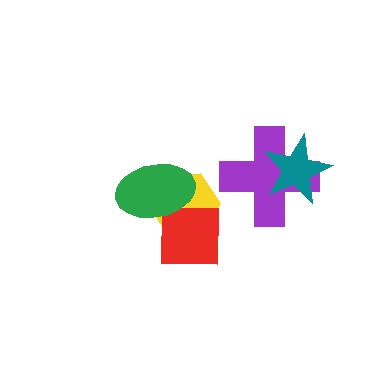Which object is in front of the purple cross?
The teal star is in front of the purple cross.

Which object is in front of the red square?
The green ellipse is in front of the red square.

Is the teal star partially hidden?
No, no other shape covers it.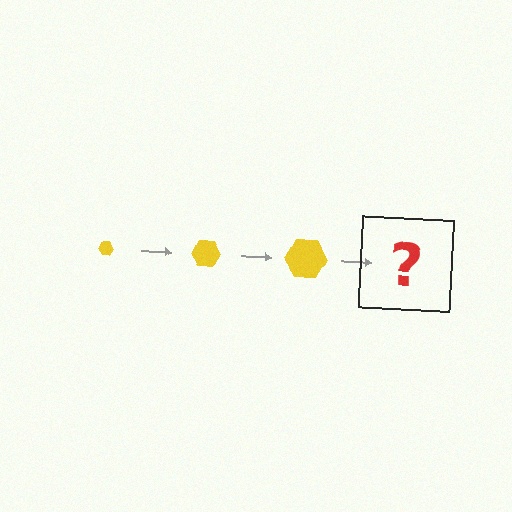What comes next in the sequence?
The next element should be a yellow hexagon, larger than the previous one.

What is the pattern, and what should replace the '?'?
The pattern is that the hexagon gets progressively larger each step. The '?' should be a yellow hexagon, larger than the previous one.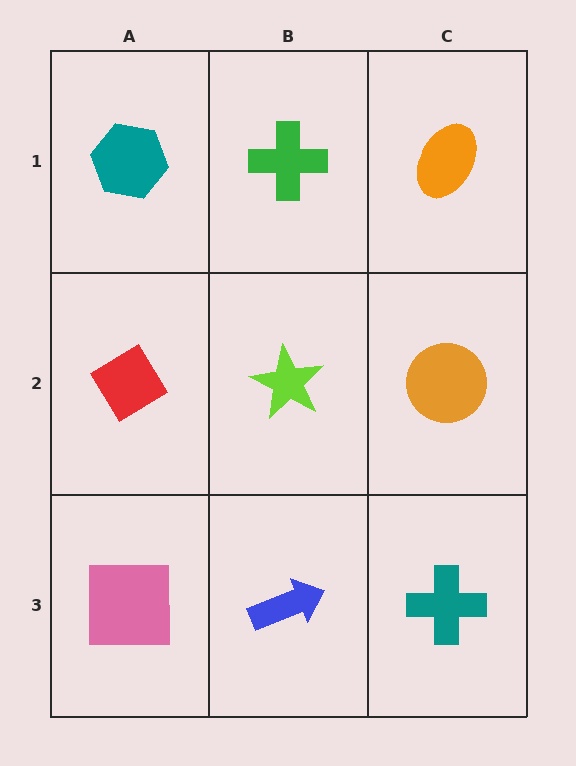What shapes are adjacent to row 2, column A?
A teal hexagon (row 1, column A), a pink square (row 3, column A), a lime star (row 2, column B).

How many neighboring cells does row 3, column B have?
3.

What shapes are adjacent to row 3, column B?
A lime star (row 2, column B), a pink square (row 3, column A), a teal cross (row 3, column C).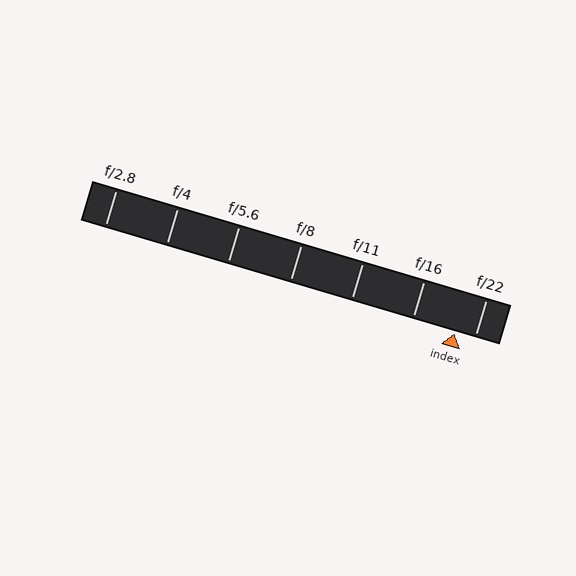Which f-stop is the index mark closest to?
The index mark is closest to f/22.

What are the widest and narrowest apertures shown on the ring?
The widest aperture shown is f/2.8 and the narrowest is f/22.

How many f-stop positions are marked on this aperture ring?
There are 7 f-stop positions marked.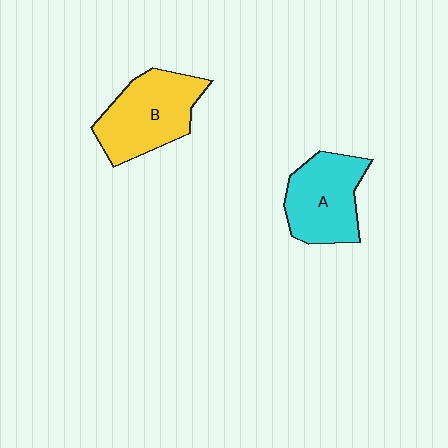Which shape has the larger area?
Shape B (yellow).